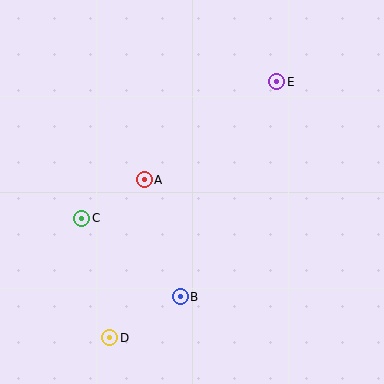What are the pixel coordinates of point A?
Point A is at (144, 180).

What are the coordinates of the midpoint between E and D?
The midpoint between E and D is at (193, 210).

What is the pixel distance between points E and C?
The distance between E and C is 238 pixels.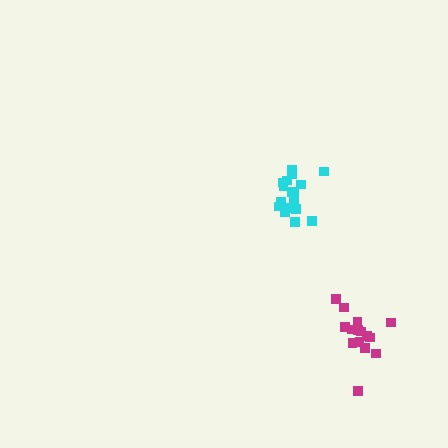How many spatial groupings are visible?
There are 2 spatial groupings.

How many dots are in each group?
Group 1: 15 dots, Group 2: 18 dots (33 total).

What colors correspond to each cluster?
The clusters are colored: magenta, cyan.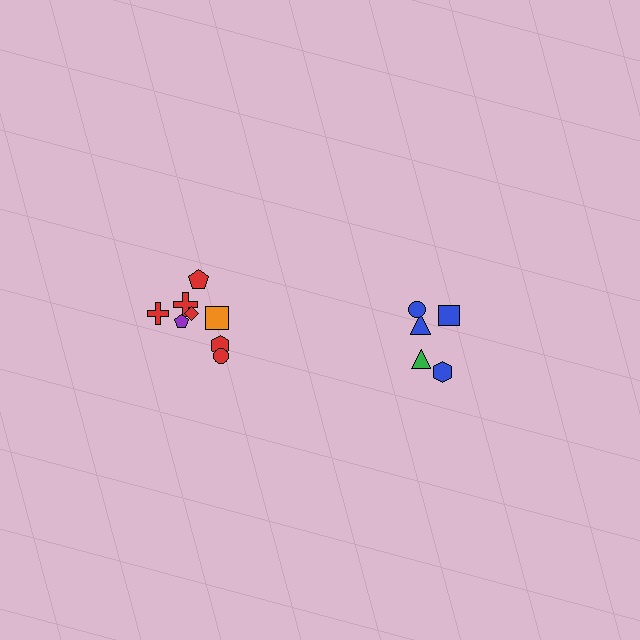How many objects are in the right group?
There are 5 objects.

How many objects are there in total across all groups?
There are 13 objects.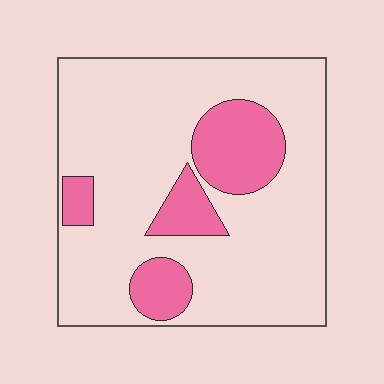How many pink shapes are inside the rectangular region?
4.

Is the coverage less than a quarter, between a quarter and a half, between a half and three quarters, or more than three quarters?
Less than a quarter.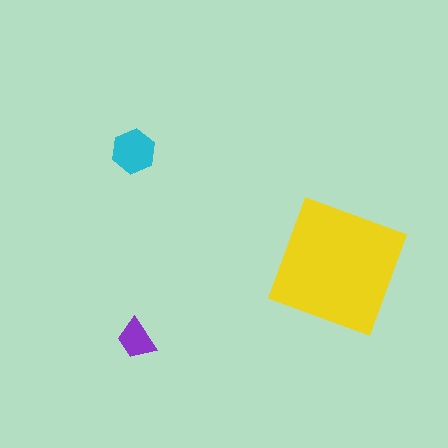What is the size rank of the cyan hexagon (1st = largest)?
2nd.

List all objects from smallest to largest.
The purple trapezoid, the cyan hexagon, the yellow square.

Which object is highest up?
The cyan hexagon is topmost.